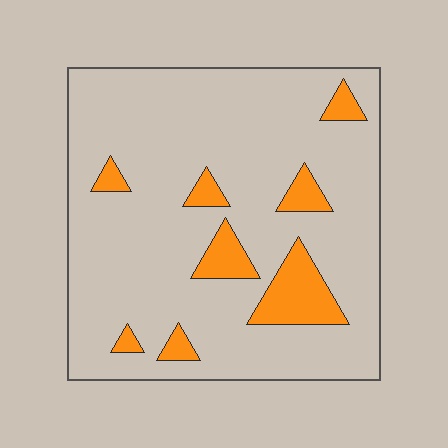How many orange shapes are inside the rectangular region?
8.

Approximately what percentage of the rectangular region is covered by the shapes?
Approximately 15%.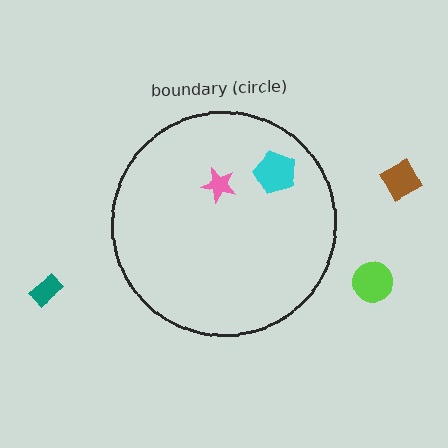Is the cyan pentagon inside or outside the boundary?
Inside.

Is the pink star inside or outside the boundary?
Inside.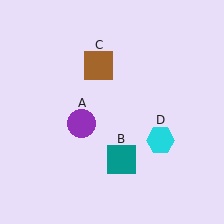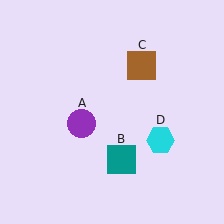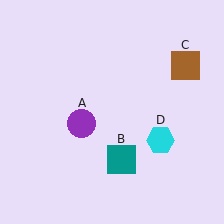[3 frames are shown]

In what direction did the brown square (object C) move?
The brown square (object C) moved right.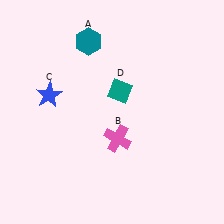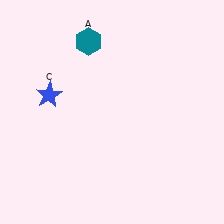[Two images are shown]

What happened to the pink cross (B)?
The pink cross (B) was removed in Image 2. It was in the bottom-right area of Image 1.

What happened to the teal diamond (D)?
The teal diamond (D) was removed in Image 2. It was in the top-right area of Image 1.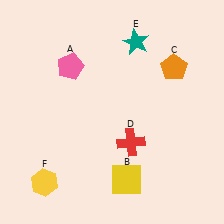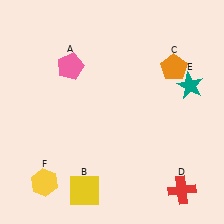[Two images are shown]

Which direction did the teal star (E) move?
The teal star (E) moved right.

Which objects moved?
The objects that moved are: the yellow square (B), the red cross (D), the teal star (E).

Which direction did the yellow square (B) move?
The yellow square (B) moved left.